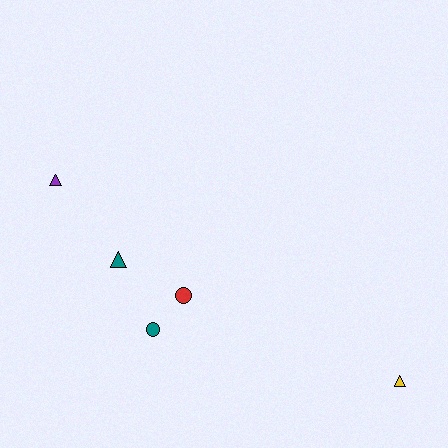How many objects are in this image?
There are 5 objects.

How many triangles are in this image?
There are 3 triangles.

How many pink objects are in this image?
There are no pink objects.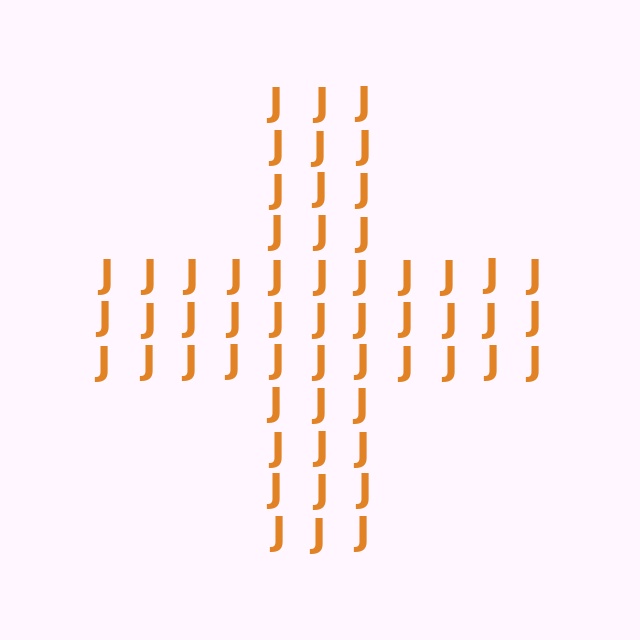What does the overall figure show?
The overall figure shows a cross.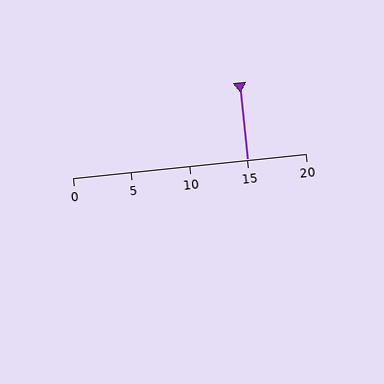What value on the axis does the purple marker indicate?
The marker indicates approximately 15.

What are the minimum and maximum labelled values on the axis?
The axis runs from 0 to 20.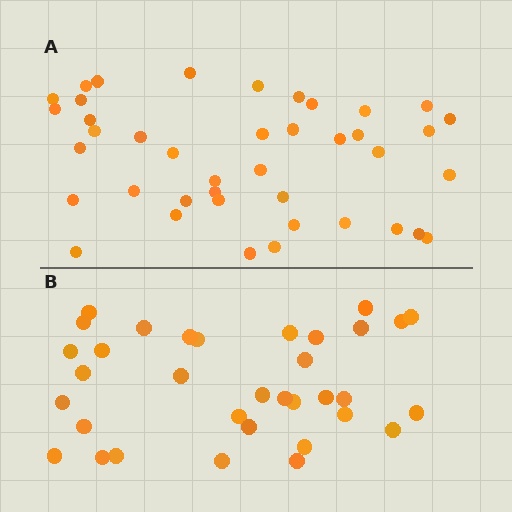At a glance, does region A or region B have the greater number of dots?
Region A (the top region) has more dots.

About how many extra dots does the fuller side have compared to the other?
Region A has roughly 8 or so more dots than region B.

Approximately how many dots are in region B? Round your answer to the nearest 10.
About 30 dots. (The exact count is 34, which rounds to 30.)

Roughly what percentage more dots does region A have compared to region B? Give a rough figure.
About 20% more.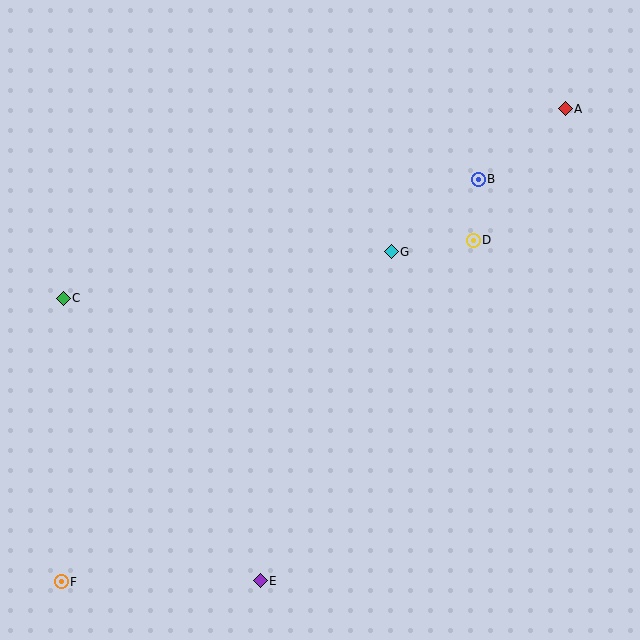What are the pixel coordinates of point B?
Point B is at (478, 179).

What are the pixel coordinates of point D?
Point D is at (473, 240).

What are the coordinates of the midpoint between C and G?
The midpoint between C and G is at (227, 275).